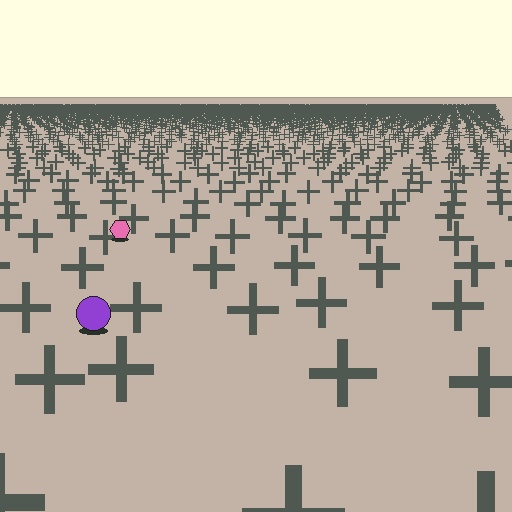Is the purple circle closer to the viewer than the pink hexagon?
Yes. The purple circle is closer — you can tell from the texture gradient: the ground texture is coarser near it.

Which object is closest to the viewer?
The purple circle is closest. The texture marks near it are larger and more spread out.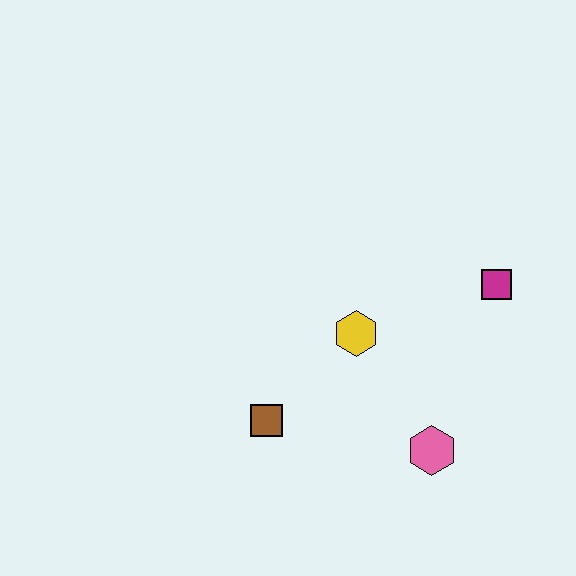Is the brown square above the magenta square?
No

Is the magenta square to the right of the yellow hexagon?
Yes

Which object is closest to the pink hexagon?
The yellow hexagon is closest to the pink hexagon.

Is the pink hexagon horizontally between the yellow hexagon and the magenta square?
Yes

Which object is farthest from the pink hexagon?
The magenta square is farthest from the pink hexagon.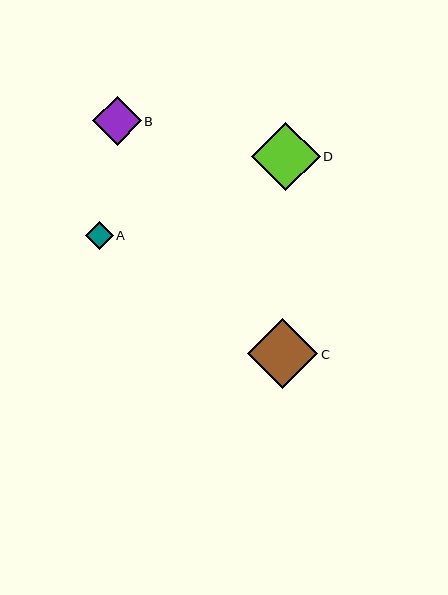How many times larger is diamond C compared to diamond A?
Diamond C is approximately 2.6 times the size of diamond A.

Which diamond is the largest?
Diamond C is the largest with a size of approximately 70 pixels.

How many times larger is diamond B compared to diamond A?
Diamond B is approximately 1.8 times the size of diamond A.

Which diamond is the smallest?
Diamond A is the smallest with a size of approximately 27 pixels.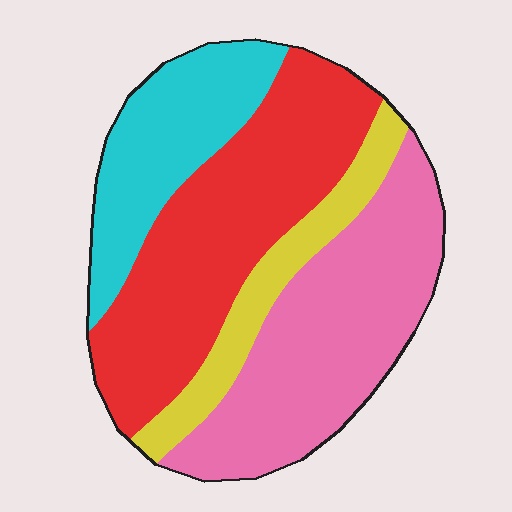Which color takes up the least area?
Yellow, at roughly 15%.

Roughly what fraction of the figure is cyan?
Cyan covers roughly 20% of the figure.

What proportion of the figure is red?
Red covers 35% of the figure.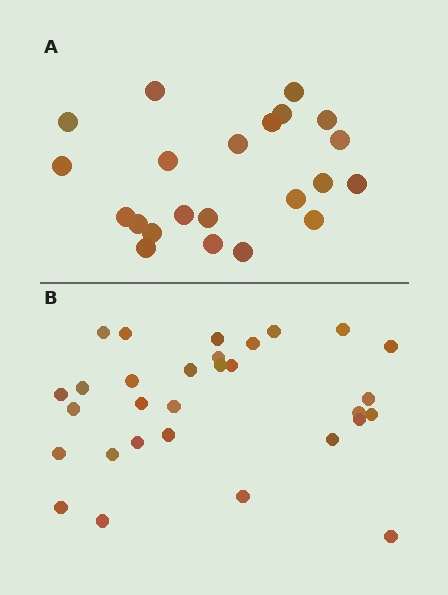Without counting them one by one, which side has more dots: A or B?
Region B (the bottom region) has more dots.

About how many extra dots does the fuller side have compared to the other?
Region B has roughly 8 or so more dots than region A.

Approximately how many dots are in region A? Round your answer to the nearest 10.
About 20 dots. (The exact count is 22, which rounds to 20.)